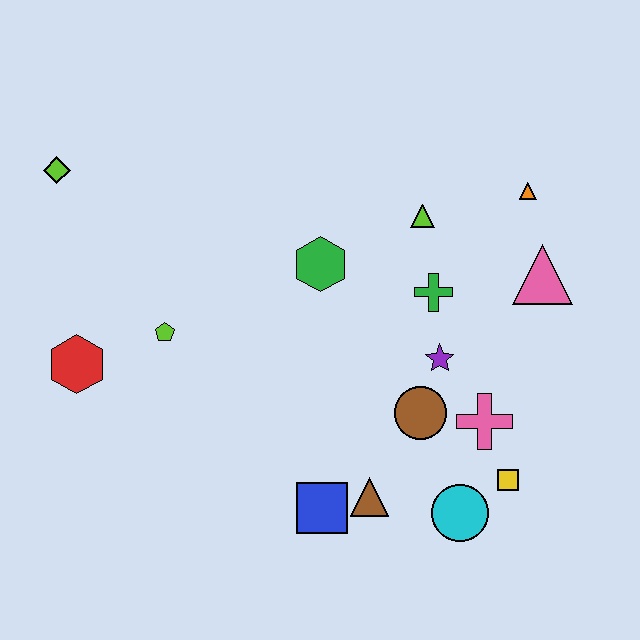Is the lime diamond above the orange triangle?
Yes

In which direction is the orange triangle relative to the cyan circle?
The orange triangle is above the cyan circle.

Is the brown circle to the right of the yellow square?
No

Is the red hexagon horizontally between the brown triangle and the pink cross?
No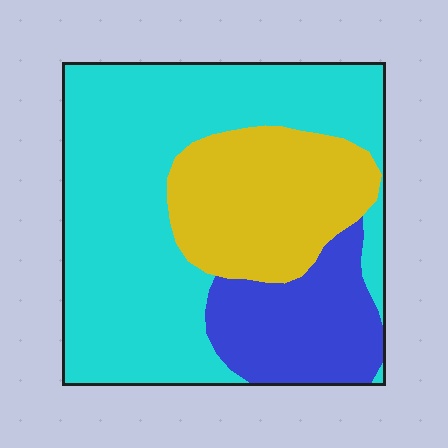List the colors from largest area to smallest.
From largest to smallest: cyan, yellow, blue.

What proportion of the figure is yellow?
Yellow takes up between a sixth and a third of the figure.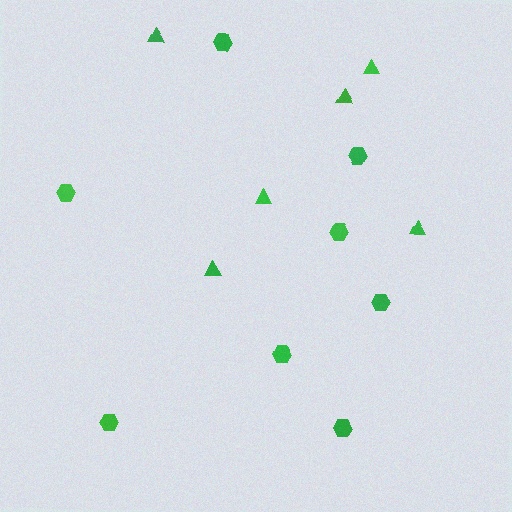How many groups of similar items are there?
There are 2 groups: one group of hexagons (8) and one group of triangles (6).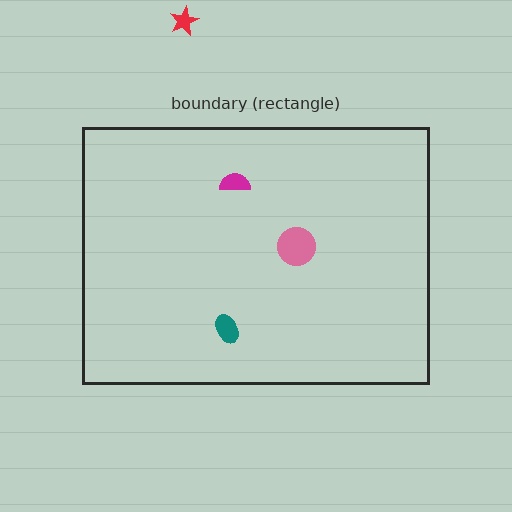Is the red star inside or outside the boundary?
Outside.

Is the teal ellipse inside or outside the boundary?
Inside.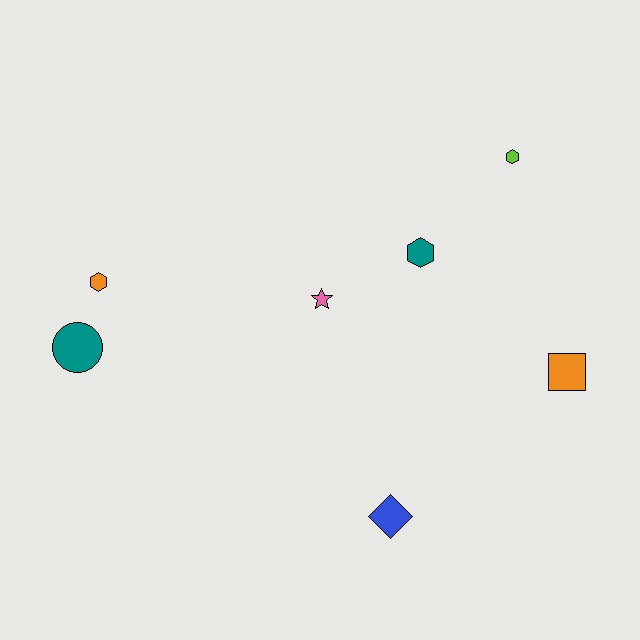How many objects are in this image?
There are 7 objects.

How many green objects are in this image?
There are no green objects.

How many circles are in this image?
There is 1 circle.